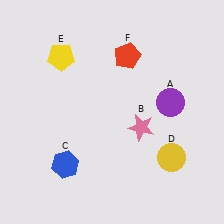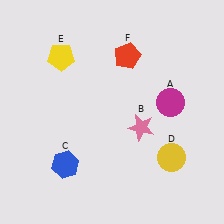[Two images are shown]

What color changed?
The circle (A) changed from purple in Image 1 to magenta in Image 2.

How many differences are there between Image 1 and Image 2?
There is 1 difference between the two images.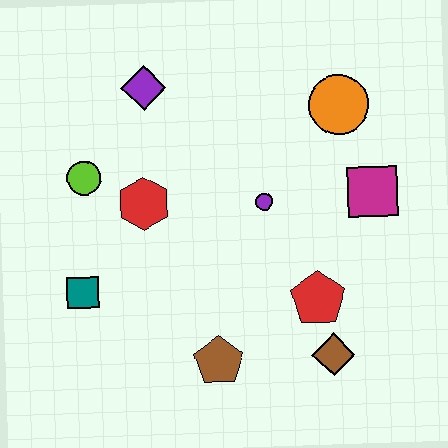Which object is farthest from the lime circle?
The brown diamond is farthest from the lime circle.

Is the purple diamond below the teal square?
No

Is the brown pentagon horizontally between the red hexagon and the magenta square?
Yes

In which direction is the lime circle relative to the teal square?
The lime circle is above the teal square.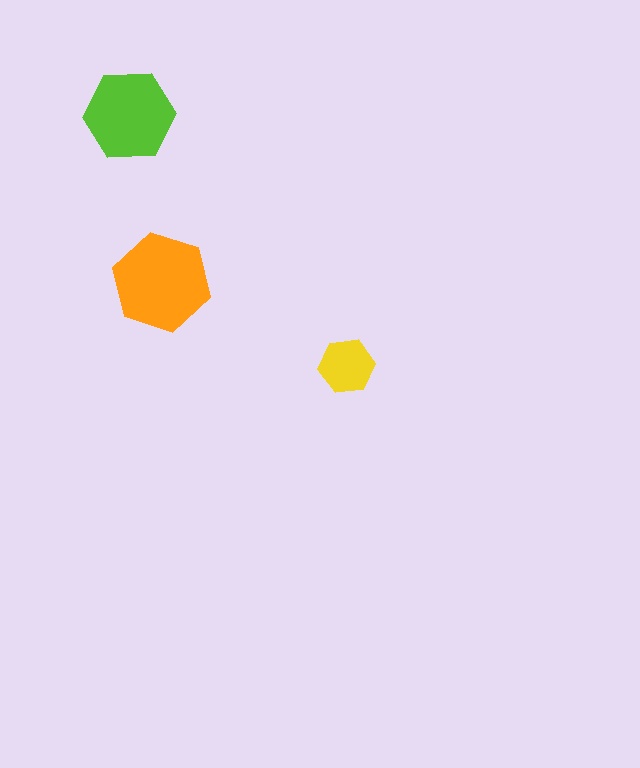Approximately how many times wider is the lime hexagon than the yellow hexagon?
About 1.5 times wider.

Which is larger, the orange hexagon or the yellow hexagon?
The orange one.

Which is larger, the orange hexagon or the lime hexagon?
The orange one.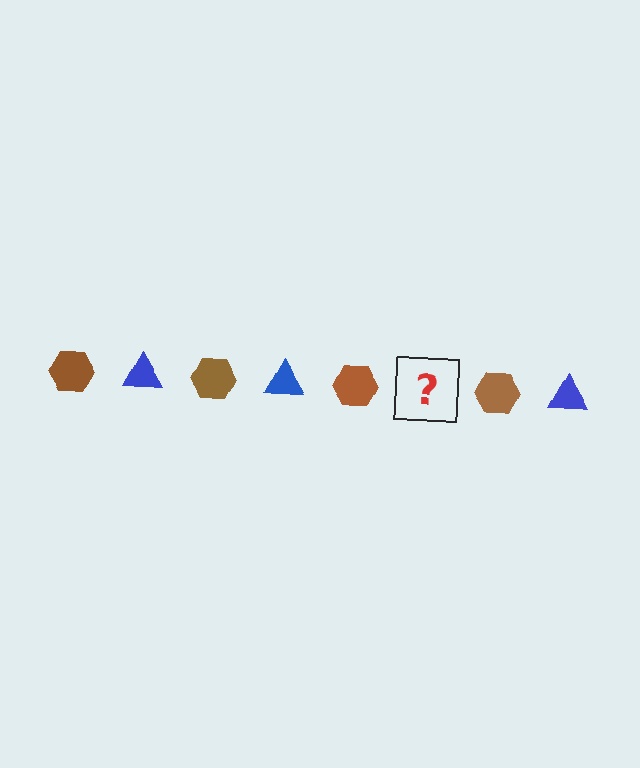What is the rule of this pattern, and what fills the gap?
The rule is that the pattern alternates between brown hexagon and blue triangle. The gap should be filled with a blue triangle.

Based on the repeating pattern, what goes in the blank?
The blank should be a blue triangle.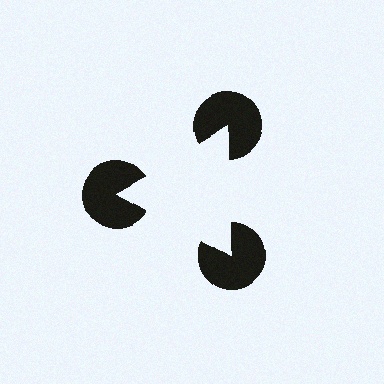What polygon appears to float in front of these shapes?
An illusory triangle — its edges are inferred from the aligned wedge cuts in the pac-man discs, not physically drawn.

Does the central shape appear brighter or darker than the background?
It typically appears slightly brighter than the background, even though no actual brightness change is drawn.